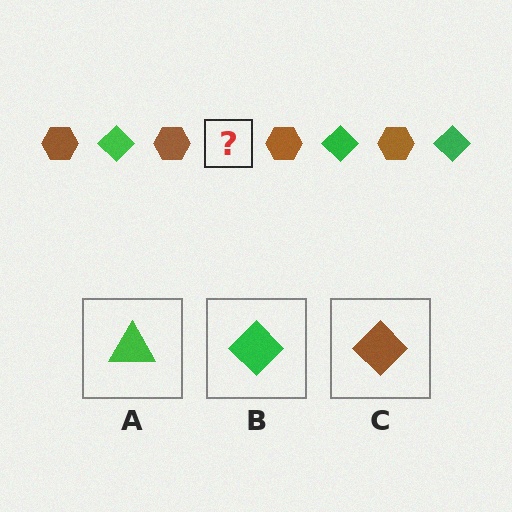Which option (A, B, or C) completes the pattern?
B.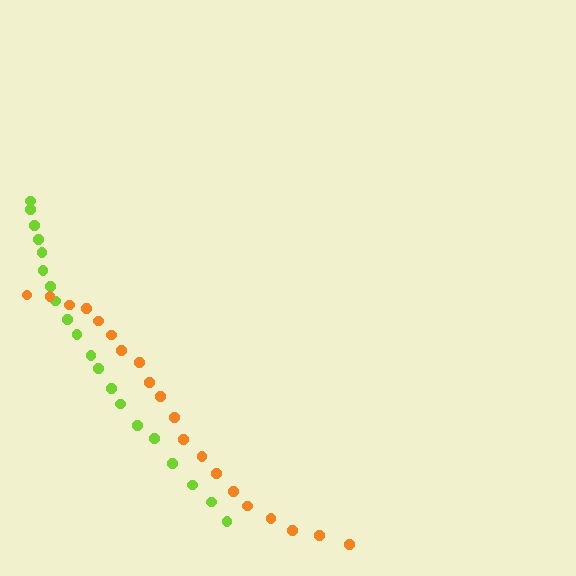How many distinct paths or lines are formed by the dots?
There are 2 distinct paths.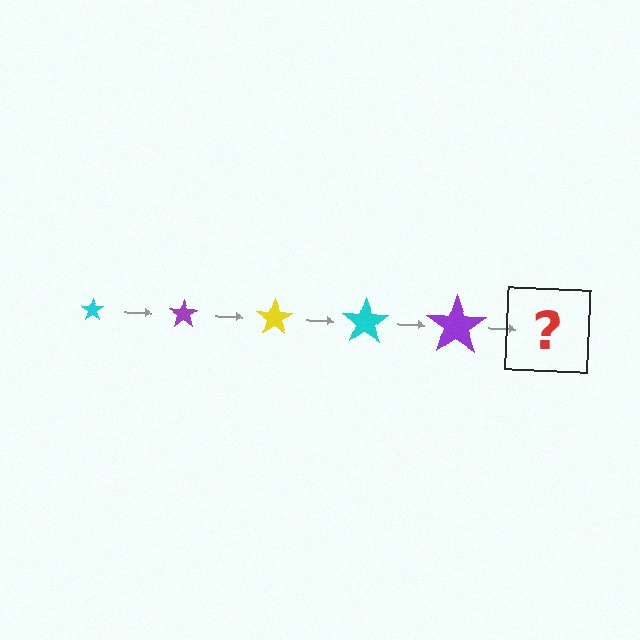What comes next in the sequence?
The next element should be a yellow star, larger than the previous one.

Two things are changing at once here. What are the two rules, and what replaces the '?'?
The two rules are that the star grows larger each step and the color cycles through cyan, purple, and yellow. The '?' should be a yellow star, larger than the previous one.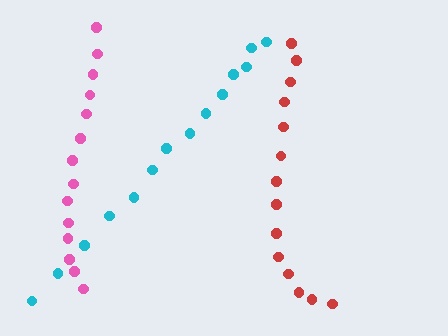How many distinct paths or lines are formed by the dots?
There are 3 distinct paths.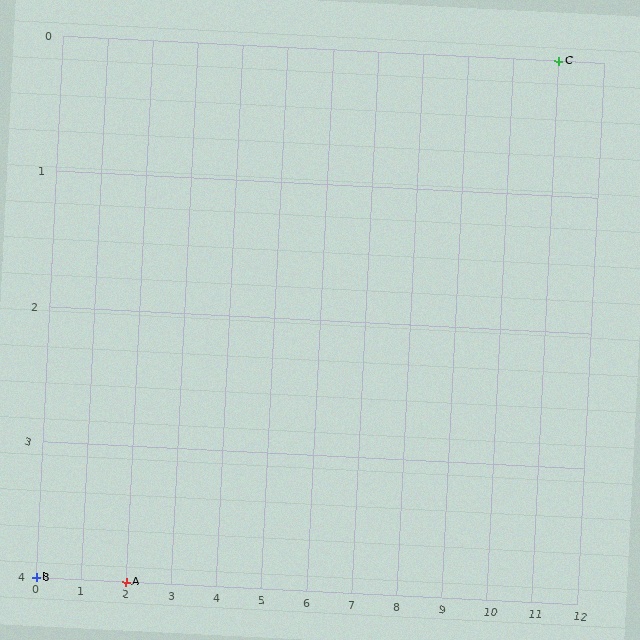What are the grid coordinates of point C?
Point C is at grid coordinates (11, 0).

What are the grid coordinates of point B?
Point B is at grid coordinates (0, 4).